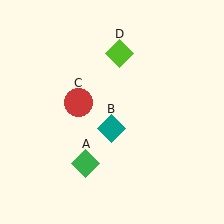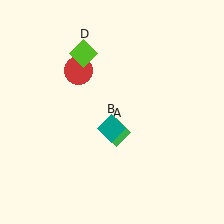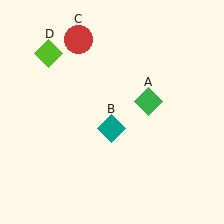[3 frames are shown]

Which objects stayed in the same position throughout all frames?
Teal diamond (object B) remained stationary.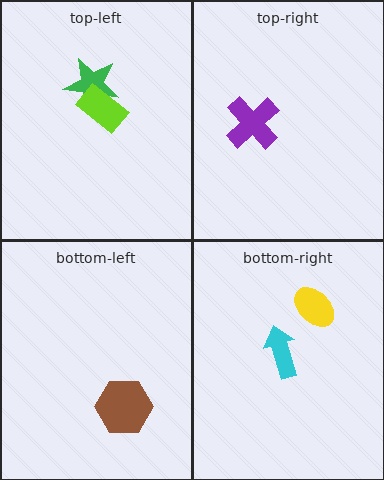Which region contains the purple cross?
The top-right region.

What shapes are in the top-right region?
The purple cross.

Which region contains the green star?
The top-left region.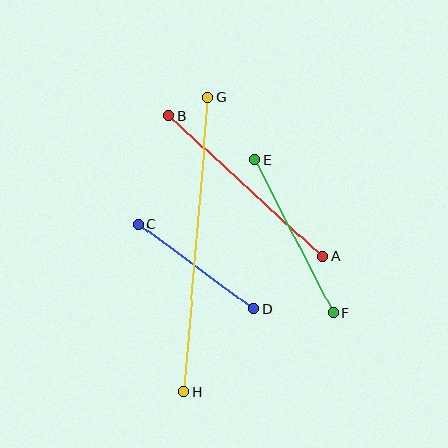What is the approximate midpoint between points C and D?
The midpoint is at approximately (196, 266) pixels.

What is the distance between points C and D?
The distance is approximately 143 pixels.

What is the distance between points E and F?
The distance is approximately 172 pixels.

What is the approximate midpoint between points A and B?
The midpoint is at approximately (246, 186) pixels.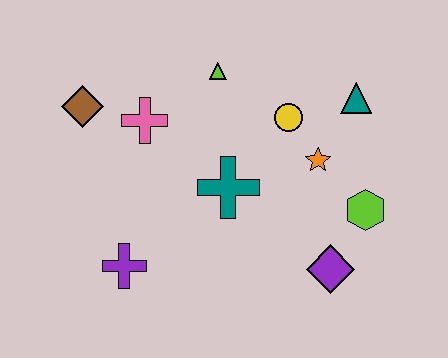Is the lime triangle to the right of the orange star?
No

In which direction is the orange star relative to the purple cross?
The orange star is to the right of the purple cross.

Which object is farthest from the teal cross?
The brown diamond is farthest from the teal cross.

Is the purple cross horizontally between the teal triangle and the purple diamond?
No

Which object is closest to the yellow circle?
The orange star is closest to the yellow circle.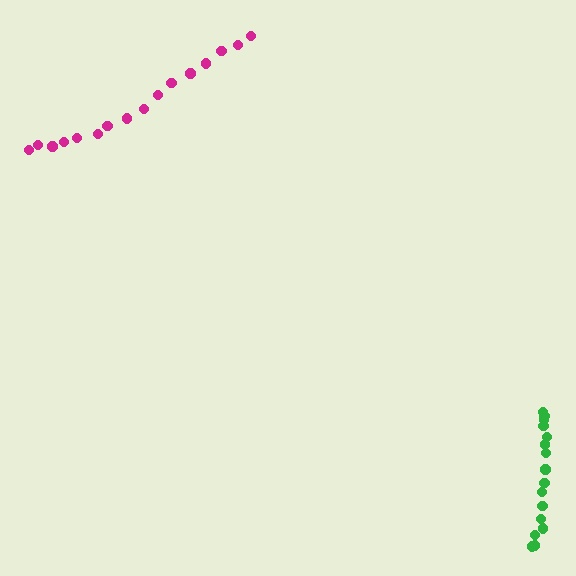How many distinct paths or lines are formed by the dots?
There are 2 distinct paths.